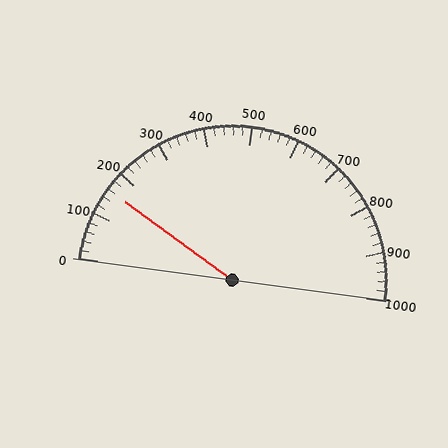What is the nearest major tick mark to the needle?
The nearest major tick mark is 200.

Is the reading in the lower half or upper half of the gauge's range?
The reading is in the lower half of the range (0 to 1000).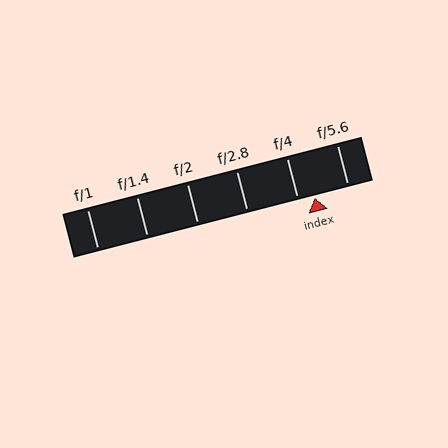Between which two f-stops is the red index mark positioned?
The index mark is between f/4 and f/5.6.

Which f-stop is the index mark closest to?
The index mark is closest to f/4.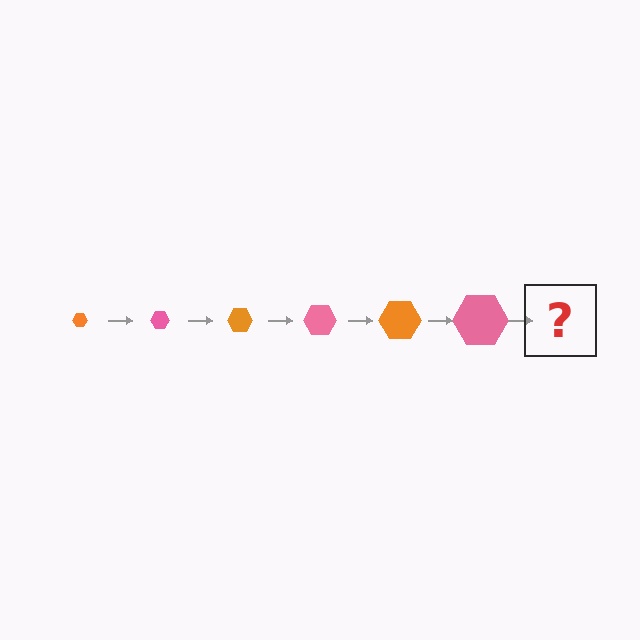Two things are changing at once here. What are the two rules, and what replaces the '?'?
The two rules are that the hexagon grows larger each step and the color cycles through orange and pink. The '?' should be an orange hexagon, larger than the previous one.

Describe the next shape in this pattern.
It should be an orange hexagon, larger than the previous one.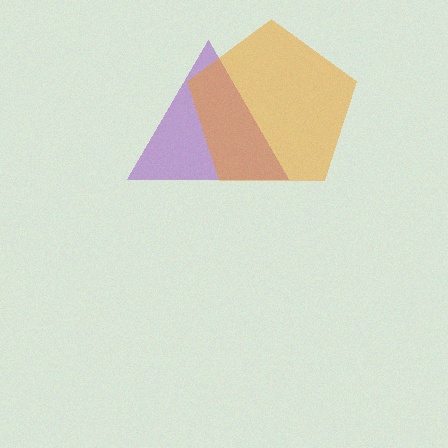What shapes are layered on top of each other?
The layered shapes are: a purple triangle, an orange pentagon.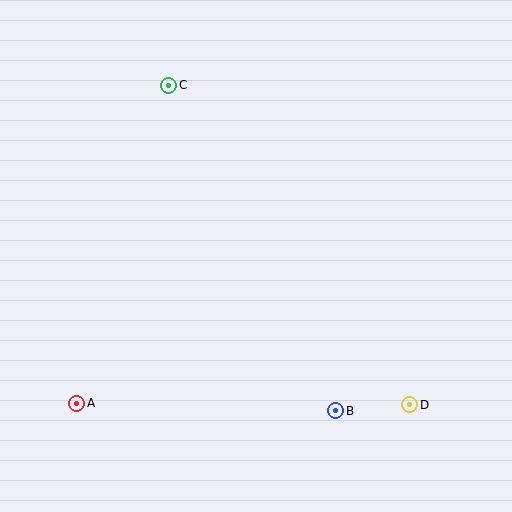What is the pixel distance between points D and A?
The distance between D and A is 333 pixels.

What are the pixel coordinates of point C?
Point C is at (169, 85).